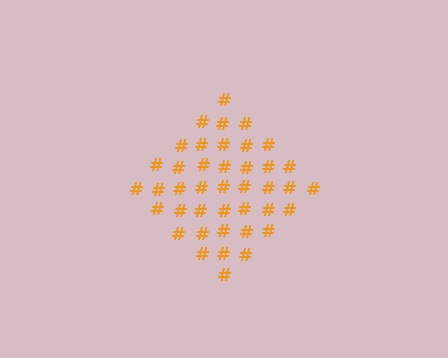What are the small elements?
The small elements are hash symbols.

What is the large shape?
The large shape is a diamond.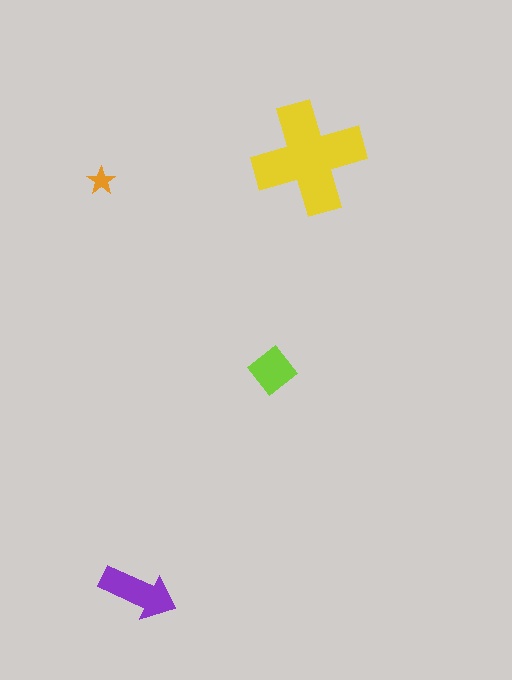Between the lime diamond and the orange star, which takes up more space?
The lime diamond.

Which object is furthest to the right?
The yellow cross is rightmost.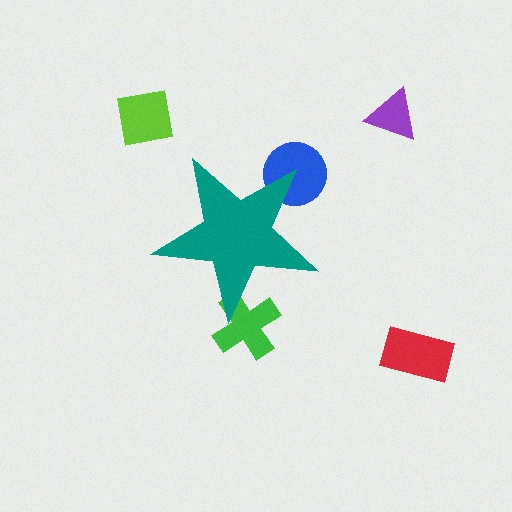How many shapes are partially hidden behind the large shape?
2 shapes are partially hidden.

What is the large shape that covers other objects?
A teal star.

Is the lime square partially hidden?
No, the lime square is fully visible.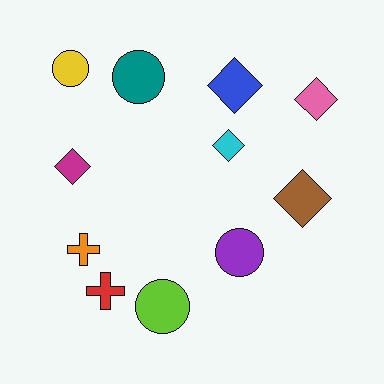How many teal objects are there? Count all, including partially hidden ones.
There is 1 teal object.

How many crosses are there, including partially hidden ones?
There are 2 crosses.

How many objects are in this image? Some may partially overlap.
There are 11 objects.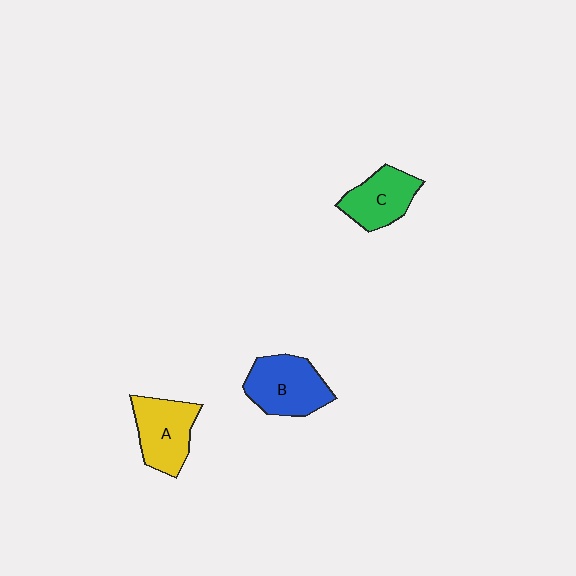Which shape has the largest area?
Shape B (blue).